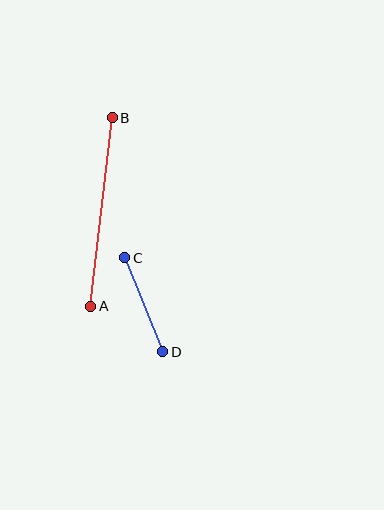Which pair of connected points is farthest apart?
Points A and B are farthest apart.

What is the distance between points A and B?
The distance is approximately 190 pixels.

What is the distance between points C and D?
The distance is approximately 101 pixels.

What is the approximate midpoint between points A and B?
The midpoint is at approximately (101, 212) pixels.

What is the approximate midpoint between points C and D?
The midpoint is at approximately (144, 305) pixels.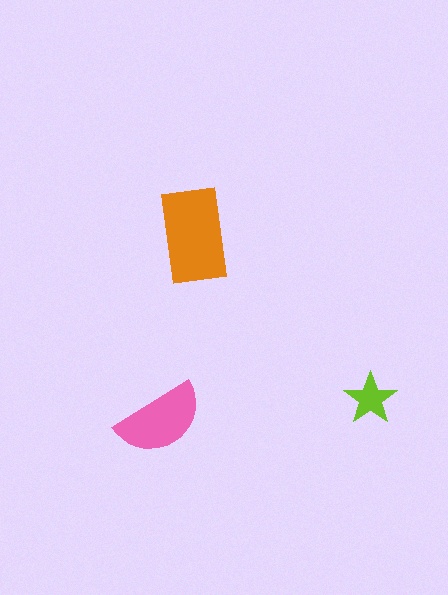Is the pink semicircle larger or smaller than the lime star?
Larger.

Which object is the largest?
The orange rectangle.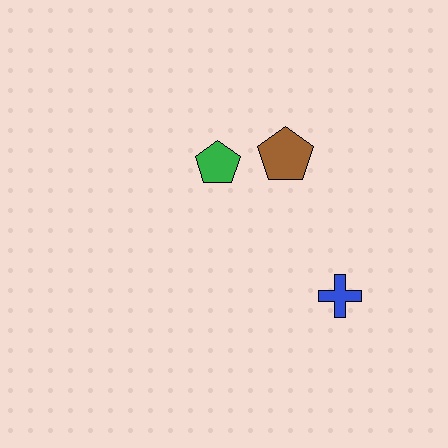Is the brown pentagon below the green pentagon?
No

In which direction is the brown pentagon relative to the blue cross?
The brown pentagon is above the blue cross.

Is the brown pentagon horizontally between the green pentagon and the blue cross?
Yes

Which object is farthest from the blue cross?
The green pentagon is farthest from the blue cross.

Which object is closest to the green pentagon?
The brown pentagon is closest to the green pentagon.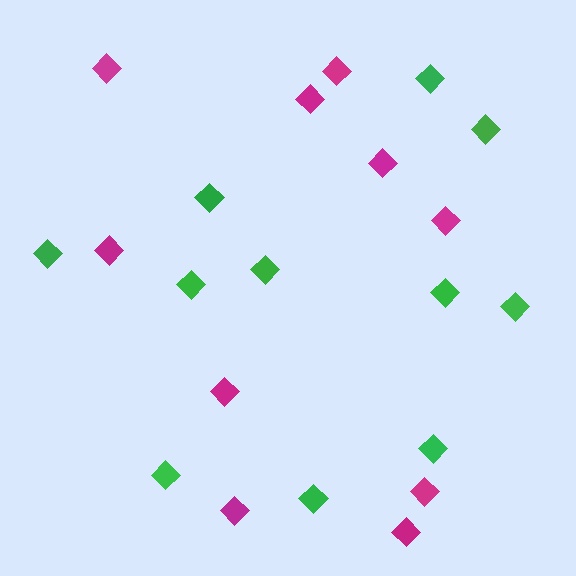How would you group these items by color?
There are 2 groups: one group of magenta diamonds (10) and one group of green diamonds (11).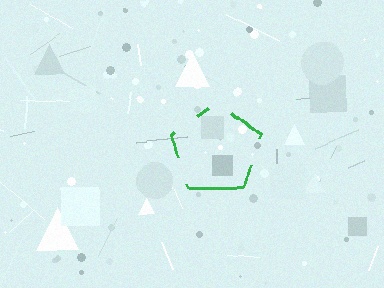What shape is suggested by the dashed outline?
The dashed outline suggests a pentagon.